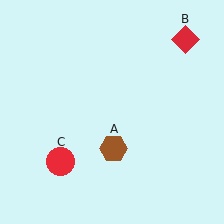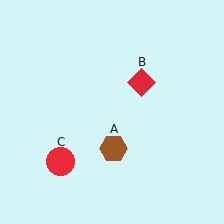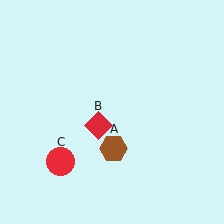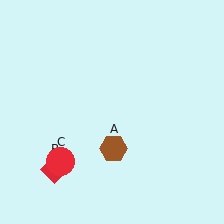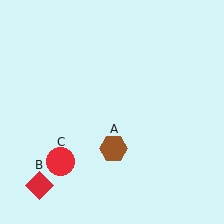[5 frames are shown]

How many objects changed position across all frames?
1 object changed position: red diamond (object B).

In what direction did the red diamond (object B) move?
The red diamond (object B) moved down and to the left.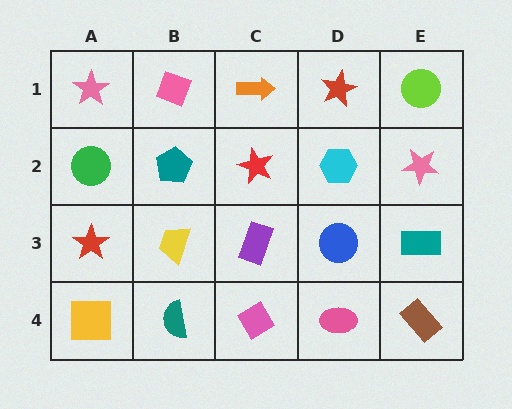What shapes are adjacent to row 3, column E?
A pink star (row 2, column E), a brown rectangle (row 4, column E), a blue circle (row 3, column D).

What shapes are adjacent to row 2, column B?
A pink diamond (row 1, column B), a yellow trapezoid (row 3, column B), a green circle (row 2, column A), a red star (row 2, column C).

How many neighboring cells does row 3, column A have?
3.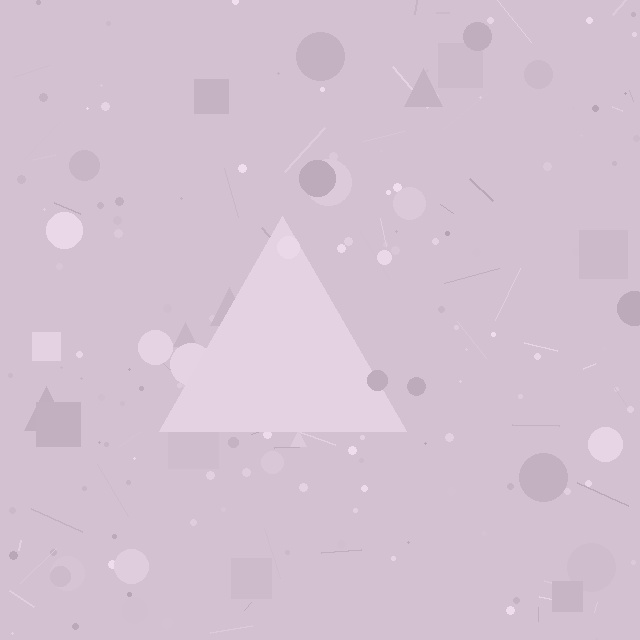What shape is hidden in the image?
A triangle is hidden in the image.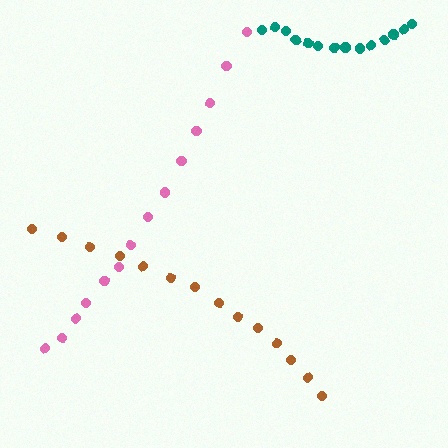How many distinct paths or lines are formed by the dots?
There are 3 distinct paths.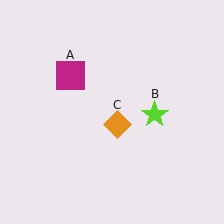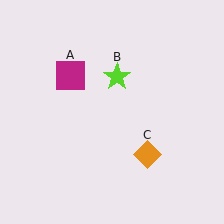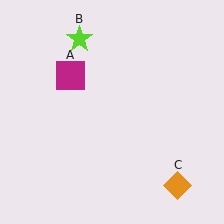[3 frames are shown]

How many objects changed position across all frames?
2 objects changed position: lime star (object B), orange diamond (object C).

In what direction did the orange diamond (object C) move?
The orange diamond (object C) moved down and to the right.